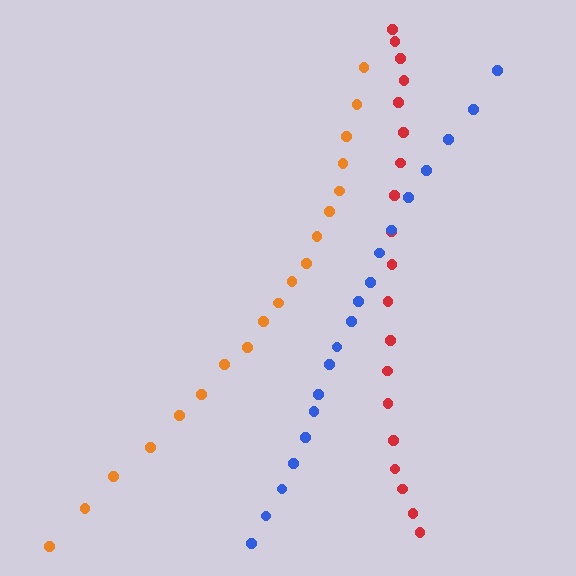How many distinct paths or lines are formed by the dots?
There are 3 distinct paths.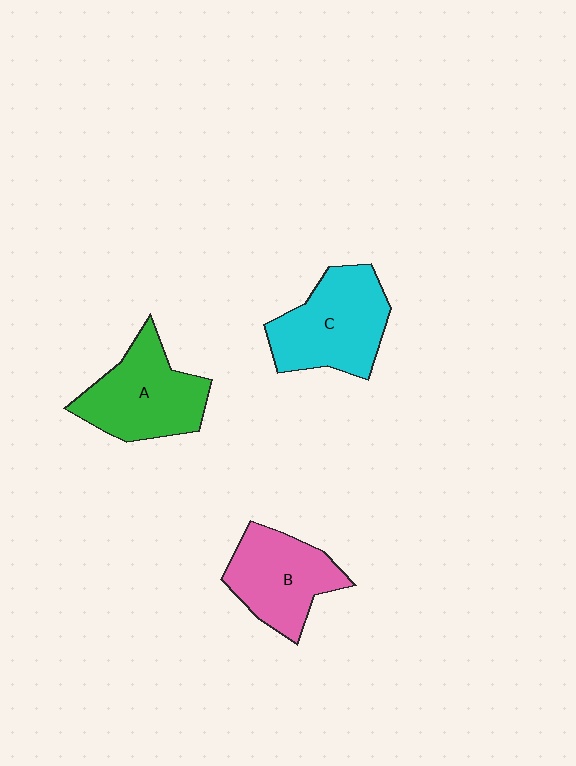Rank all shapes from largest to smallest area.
From largest to smallest: C (cyan), A (green), B (pink).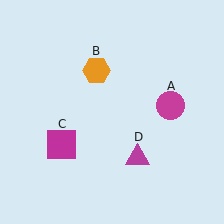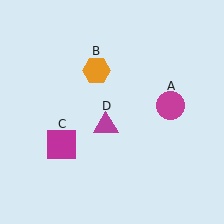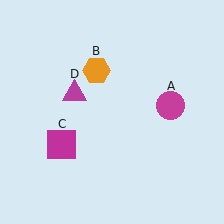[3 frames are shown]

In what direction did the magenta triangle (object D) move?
The magenta triangle (object D) moved up and to the left.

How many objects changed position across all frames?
1 object changed position: magenta triangle (object D).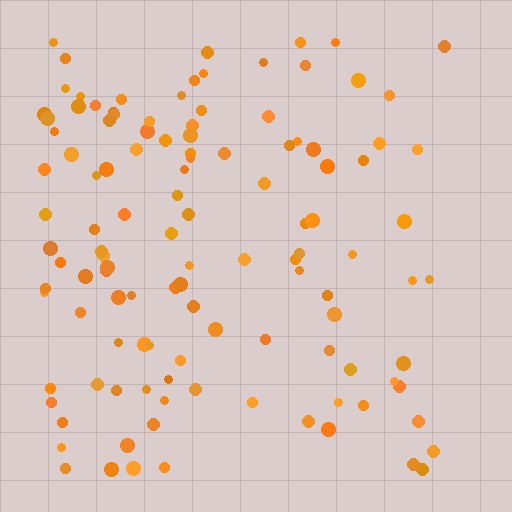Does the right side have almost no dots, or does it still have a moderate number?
Still a moderate number, just noticeably fewer than the left.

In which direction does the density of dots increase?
From right to left, with the left side densest.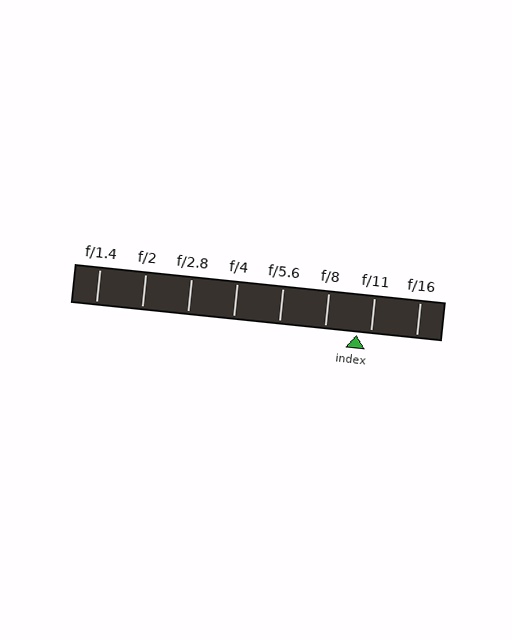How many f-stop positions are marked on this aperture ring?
There are 8 f-stop positions marked.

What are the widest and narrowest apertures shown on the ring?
The widest aperture shown is f/1.4 and the narrowest is f/16.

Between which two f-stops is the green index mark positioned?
The index mark is between f/8 and f/11.